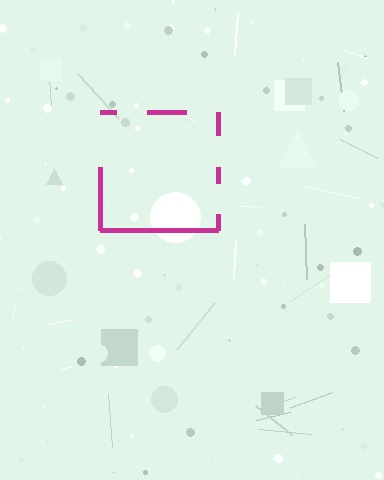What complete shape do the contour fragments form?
The contour fragments form a square.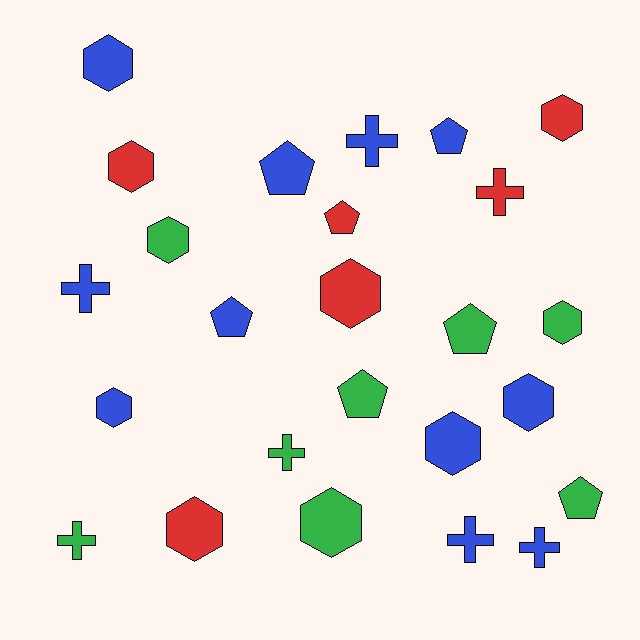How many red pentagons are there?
There is 1 red pentagon.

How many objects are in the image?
There are 25 objects.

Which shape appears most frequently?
Hexagon, with 11 objects.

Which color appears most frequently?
Blue, with 11 objects.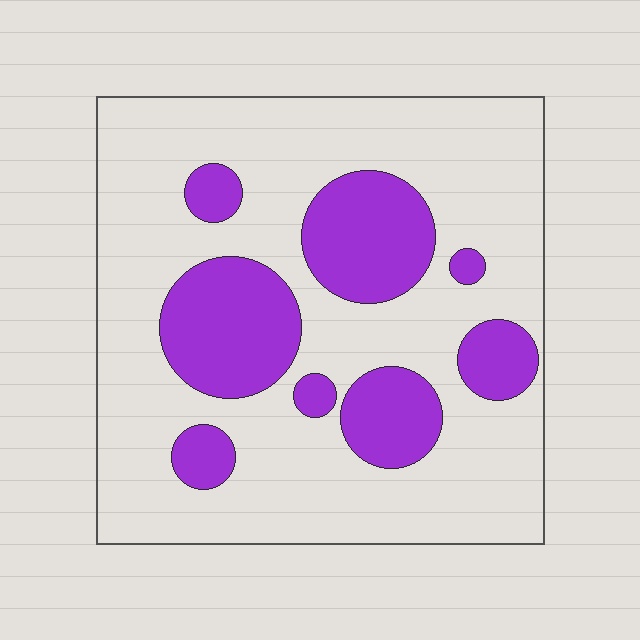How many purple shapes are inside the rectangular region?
8.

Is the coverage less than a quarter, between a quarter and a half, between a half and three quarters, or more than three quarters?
Between a quarter and a half.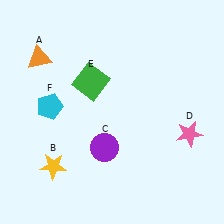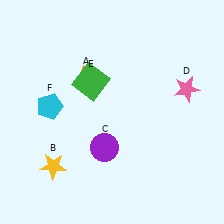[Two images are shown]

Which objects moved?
The objects that moved are: the orange triangle (A), the pink star (D).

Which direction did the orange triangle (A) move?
The orange triangle (A) moved right.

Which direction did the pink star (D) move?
The pink star (D) moved up.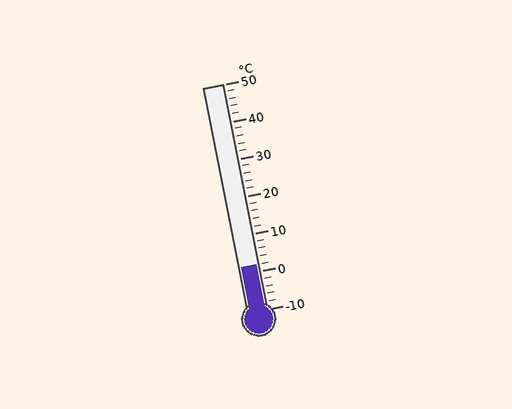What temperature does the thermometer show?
The thermometer shows approximately 2°C.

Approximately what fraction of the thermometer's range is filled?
The thermometer is filled to approximately 20% of its range.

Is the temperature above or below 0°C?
The temperature is above 0°C.